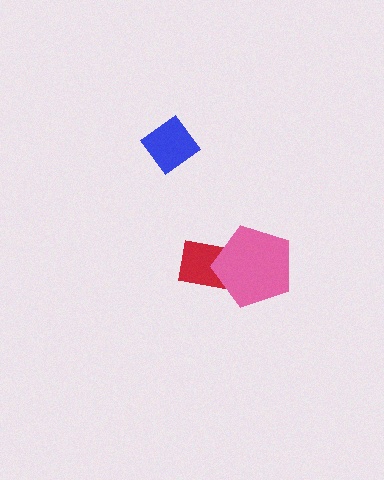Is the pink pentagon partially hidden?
No, no other shape covers it.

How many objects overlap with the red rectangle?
1 object overlaps with the red rectangle.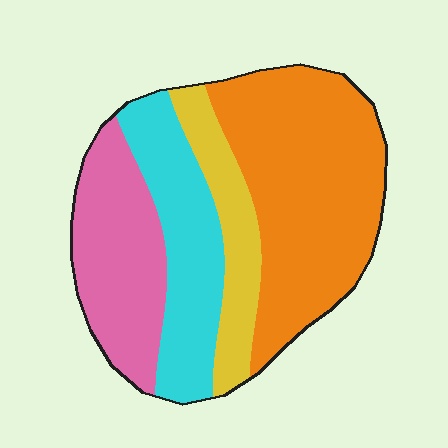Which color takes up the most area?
Orange, at roughly 40%.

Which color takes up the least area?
Yellow, at roughly 15%.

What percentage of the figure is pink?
Pink takes up between a sixth and a third of the figure.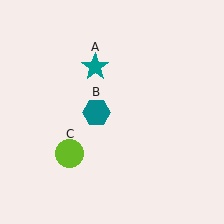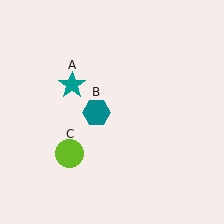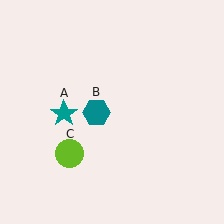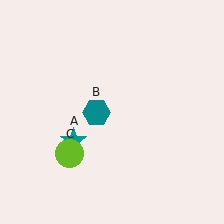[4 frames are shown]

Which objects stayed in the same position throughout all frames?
Teal hexagon (object B) and lime circle (object C) remained stationary.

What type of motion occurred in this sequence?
The teal star (object A) rotated counterclockwise around the center of the scene.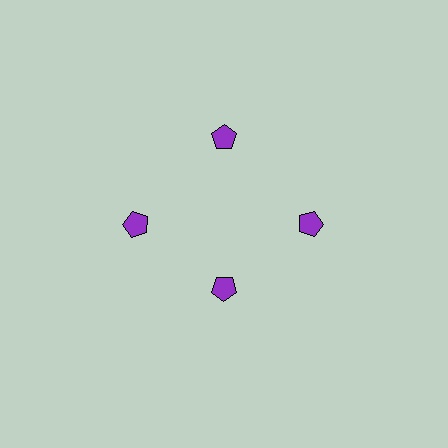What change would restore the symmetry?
The symmetry would be restored by moving it outward, back onto the ring so that all 4 pentagons sit at equal angles and equal distance from the center.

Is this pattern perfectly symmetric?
No. The 4 purple pentagons are arranged in a ring, but one element near the 6 o'clock position is pulled inward toward the center, breaking the 4-fold rotational symmetry.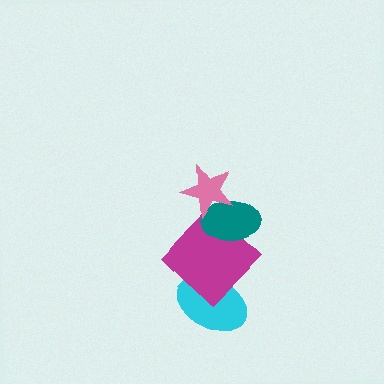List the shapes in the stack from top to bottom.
From top to bottom: the pink star, the teal ellipse, the magenta diamond, the cyan ellipse.